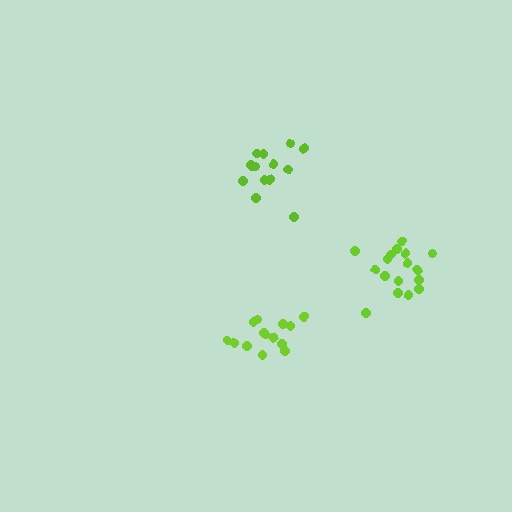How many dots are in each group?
Group 1: 17 dots, Group 2: 15 dots, Group 3: 14 dots (46 total).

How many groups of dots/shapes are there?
There are 3 groups.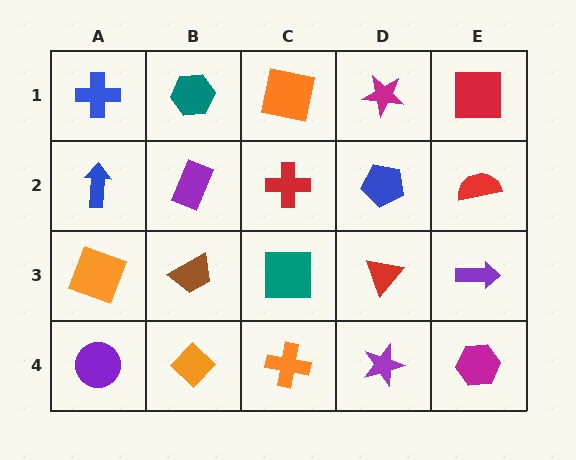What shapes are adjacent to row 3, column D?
A blue pentagon (row 2, column D), a purple star (row 4, column D), a teal square (row 3, column C), a purple arrow (row 3, column E).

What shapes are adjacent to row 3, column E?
A red semicircle (row 2, column E), a magenta hexagon (row 4, column E), a red triangle (row 3, column D).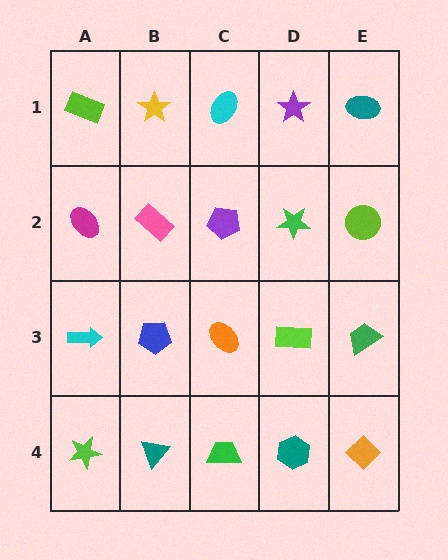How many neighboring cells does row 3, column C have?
4.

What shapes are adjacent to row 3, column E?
A lime circle (row 2, column E), an orange diamond (row 4, column E), a lime rectangle (row 3, column D).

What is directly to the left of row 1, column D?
A cyan ellipse.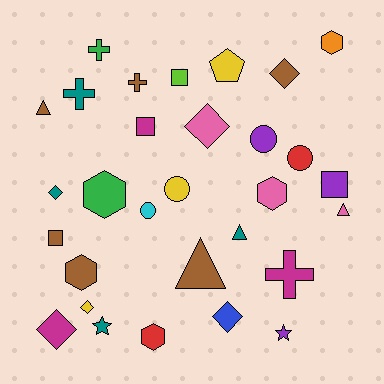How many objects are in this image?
There are 30 objects.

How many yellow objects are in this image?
There are 3 yellow objects.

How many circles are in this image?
There are 4 circles.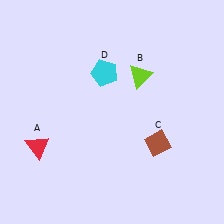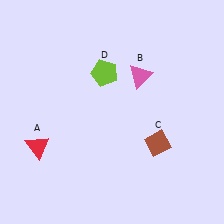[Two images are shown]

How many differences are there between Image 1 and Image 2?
There are 2 differences between the two images.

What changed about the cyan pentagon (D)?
In Image 1, D is cyan. In Image 2, it changed to lime.